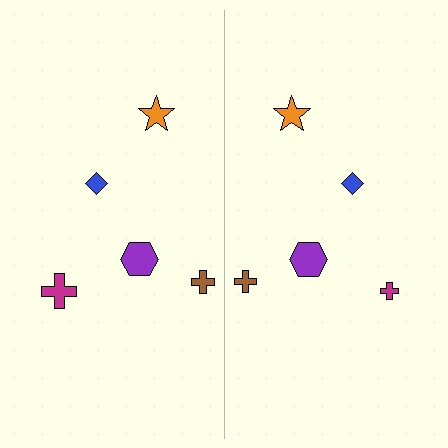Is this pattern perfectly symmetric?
No, the pattern is not perfectly symmetric. The magenta cross on the right side has a different size than its mirror counterpart.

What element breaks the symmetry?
The magenta cross on the right side has a different size than its mirror counterpart.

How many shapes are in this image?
There are 10 shapes in this image.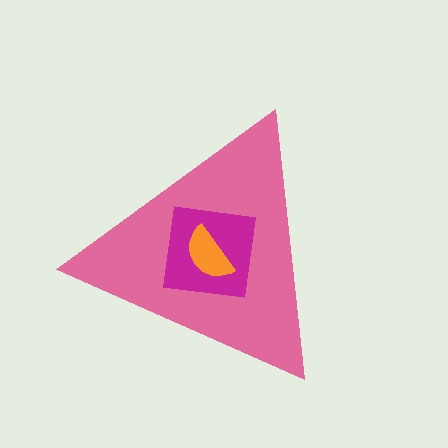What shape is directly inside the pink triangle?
The magenta square.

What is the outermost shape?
The pink triangle.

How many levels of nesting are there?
3.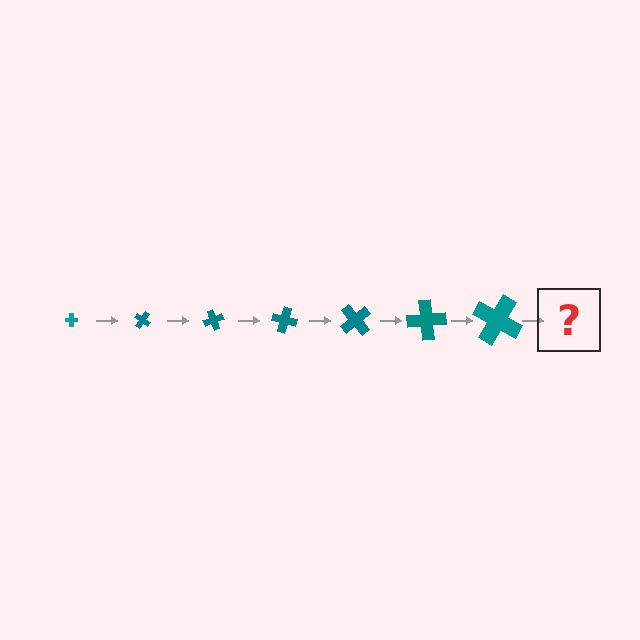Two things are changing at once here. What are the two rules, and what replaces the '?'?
The two rules are that the cross grows larger each step and it rotates 35 degrees each step. The '?' should be a cross, larger than the previous one and rotated 245 degrees from the start.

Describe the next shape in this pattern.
It should be a cross, larger than the previous one and rotated 245 degrees from the start.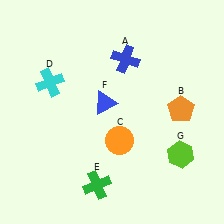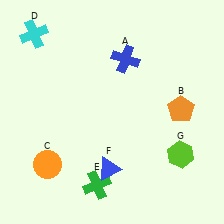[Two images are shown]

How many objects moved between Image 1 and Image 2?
3 objects moved between the two images.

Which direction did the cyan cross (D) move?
The cyan cross (D) moved up.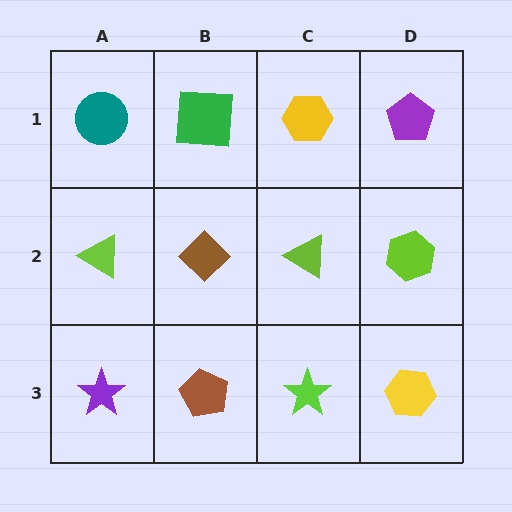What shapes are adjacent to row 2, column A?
A teal circle (row 1, column A), a purple star (row 3, column A), a brown diamond (row 2, column B).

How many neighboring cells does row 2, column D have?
3.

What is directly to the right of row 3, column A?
A brown pentagon.